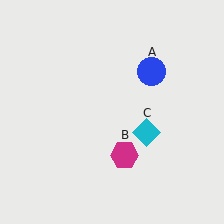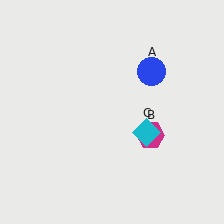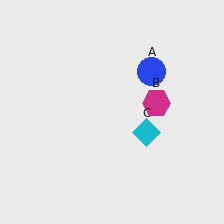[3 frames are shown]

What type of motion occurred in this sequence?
The magenta hexagon (object B) rotated counterclockwise around the center of the scene.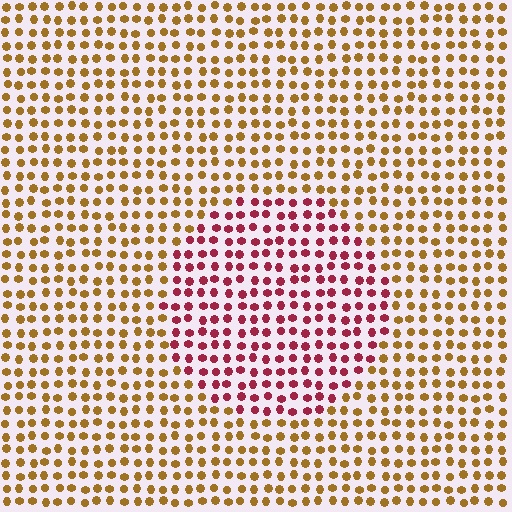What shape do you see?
I see a circle.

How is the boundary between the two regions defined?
The boundary is defined purely by a slight shift in hue (about 55 degrees). Spacing, size, and orientation are identical on both sides.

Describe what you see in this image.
The image is filled with small brown elements in a uniform arrangement. A circle-shaped region is visible where the elements are tinted to a slightly different hue, forming a subtle color boundary.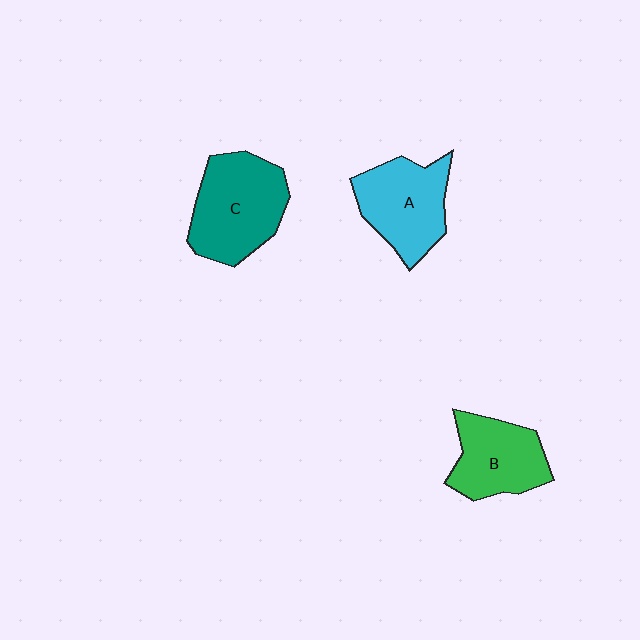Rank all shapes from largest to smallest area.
From largest to smallest: C (teal), A (cyan), B (green).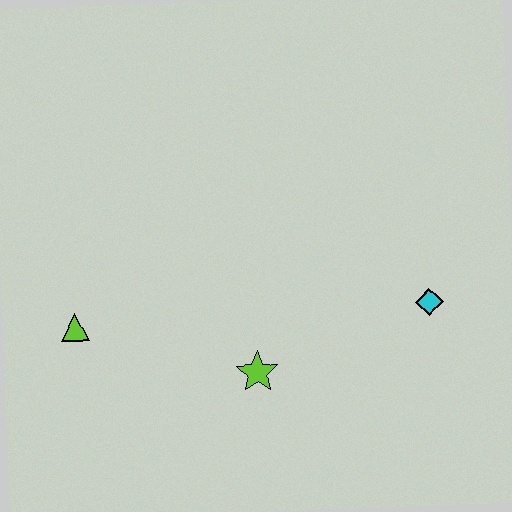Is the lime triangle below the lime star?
No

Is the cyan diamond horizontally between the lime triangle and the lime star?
No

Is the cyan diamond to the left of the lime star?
No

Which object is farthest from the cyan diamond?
The lime triangle is farthest from the cyan diamond.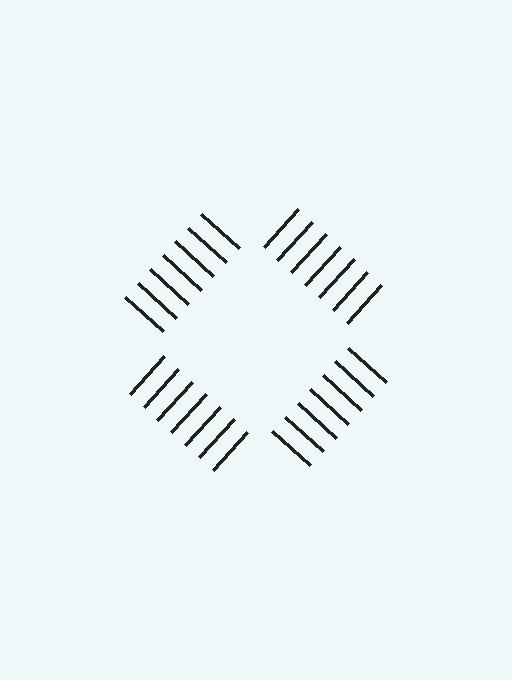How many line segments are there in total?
28 — 7 along each of the 4 edges.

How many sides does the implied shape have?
4 sides — the line-ends trace a square.